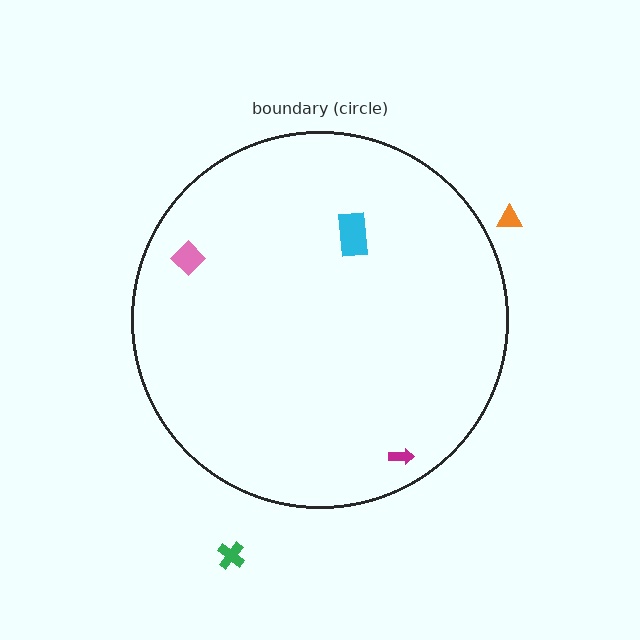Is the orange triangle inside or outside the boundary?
Outside.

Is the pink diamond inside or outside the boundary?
Inside.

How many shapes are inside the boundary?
3 inside, 2 outside.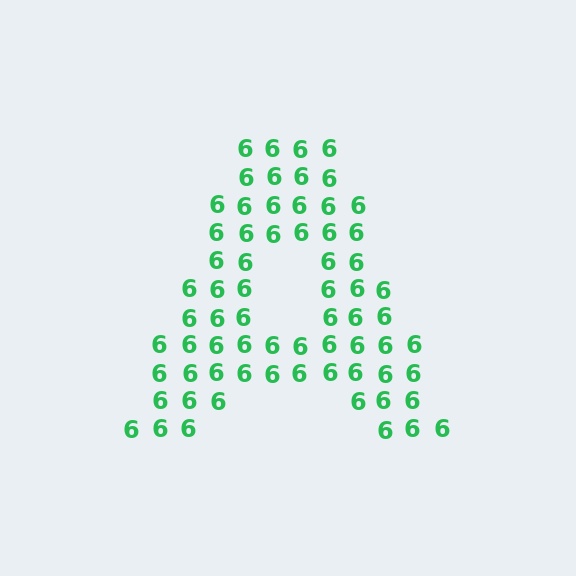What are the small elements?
The small elements are digit 6's.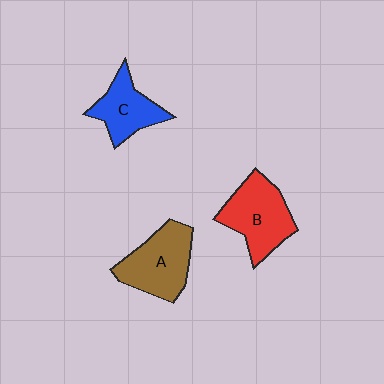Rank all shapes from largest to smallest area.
From largest to smallest: B (red), A (brown), C (blue).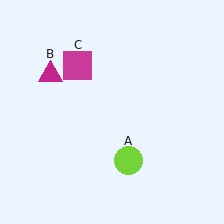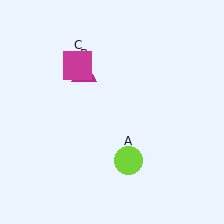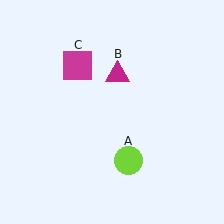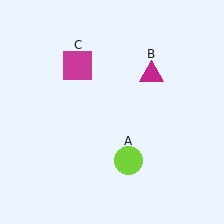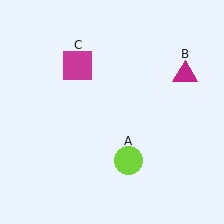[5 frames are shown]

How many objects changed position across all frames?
1 object changed position: magenta triangle (object B).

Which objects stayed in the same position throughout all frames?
Lime circle (object A) and magenta square (object C) remained stationary.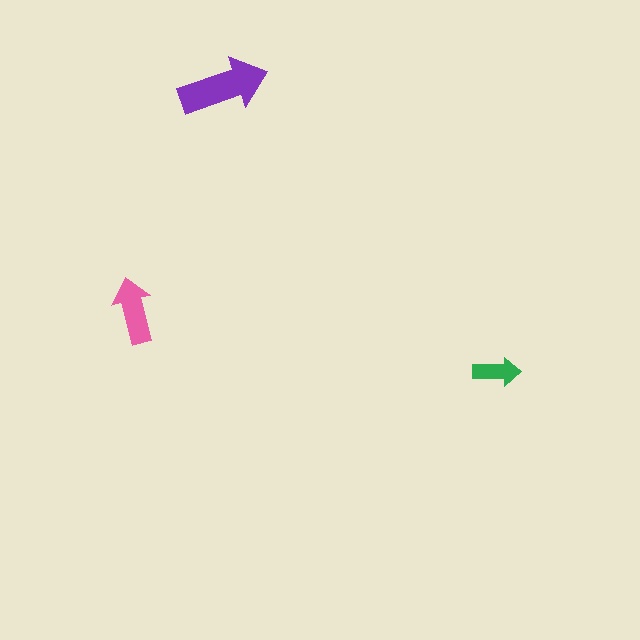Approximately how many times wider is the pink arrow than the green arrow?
About 1.5 times wider.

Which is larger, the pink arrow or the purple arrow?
The purple one.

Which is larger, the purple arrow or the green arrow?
The purple one.